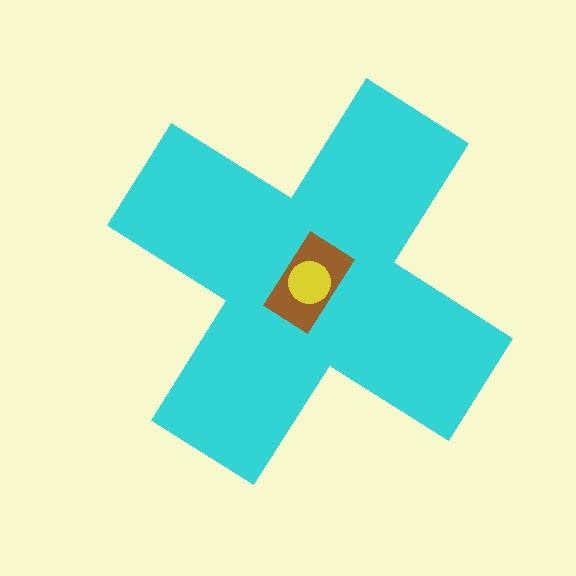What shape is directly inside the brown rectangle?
The yellow circle.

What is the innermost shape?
The yellow circle.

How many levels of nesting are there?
3.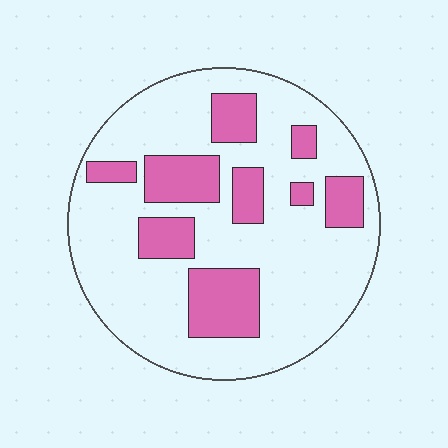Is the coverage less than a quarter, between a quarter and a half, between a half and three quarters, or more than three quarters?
Between a quarter and a half.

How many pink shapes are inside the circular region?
9.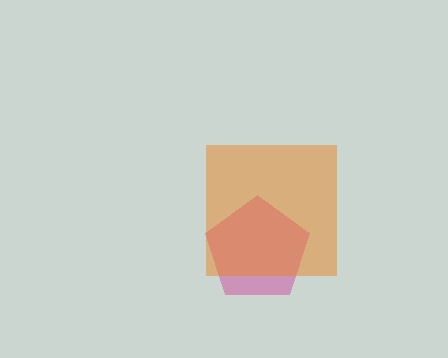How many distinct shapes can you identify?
There are 2 distinct shapes: a magenta pentagon, an orange square.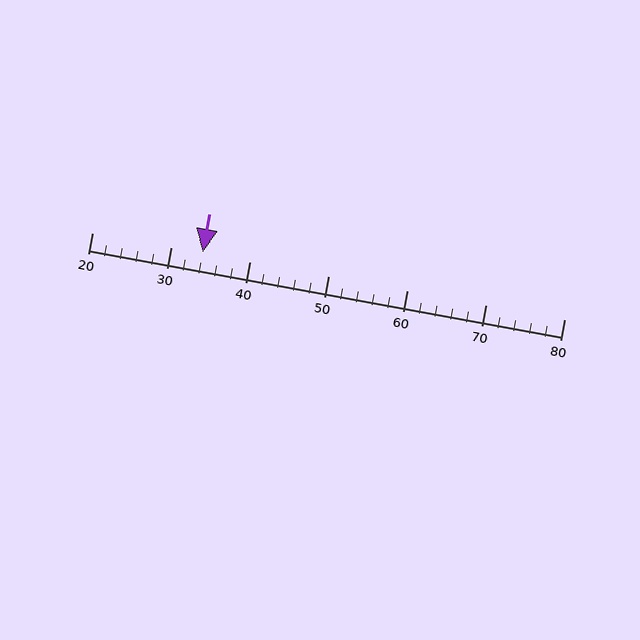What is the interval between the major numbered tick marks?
The major tick marks are spaced 10 units apart.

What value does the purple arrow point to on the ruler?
The purple arrow points to approximately 34.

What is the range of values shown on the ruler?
The ruler shows values from 20 to 80.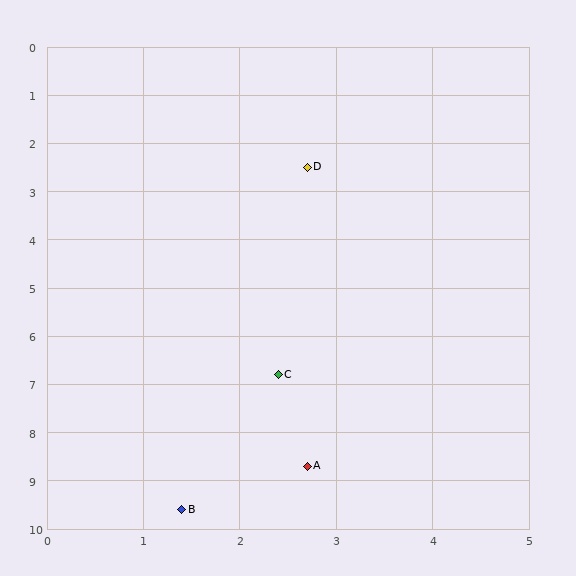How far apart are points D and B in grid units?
Points D and B are about 7.2 grid units apart.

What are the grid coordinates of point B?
Point B is at approximately (1.4, 9.6).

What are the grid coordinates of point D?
Point D is at approximately (2.7, 2.5).